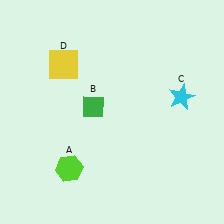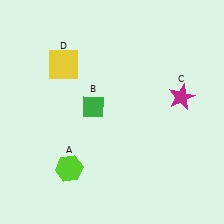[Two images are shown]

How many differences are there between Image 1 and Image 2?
There is 1 difference between the two images.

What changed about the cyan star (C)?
In Image 1, C is cyan. In Image 2, it changed to magenta.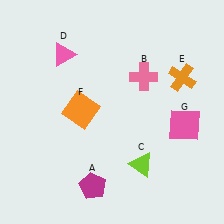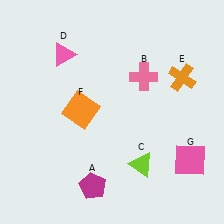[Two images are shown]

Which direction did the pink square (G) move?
The pink square (G) moved down.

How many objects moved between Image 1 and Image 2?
1 object moved between the two images.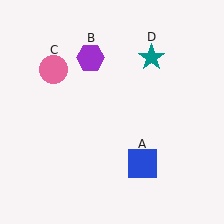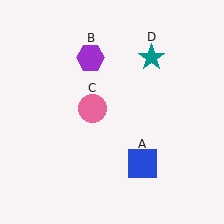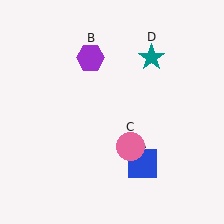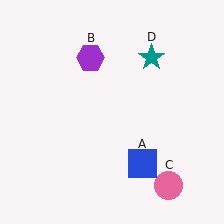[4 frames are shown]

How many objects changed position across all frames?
1 object changed position: pink circle (object C).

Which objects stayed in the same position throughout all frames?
Blue square (object A) and purple hexagon (object B) and teal star (object D) remained stationary.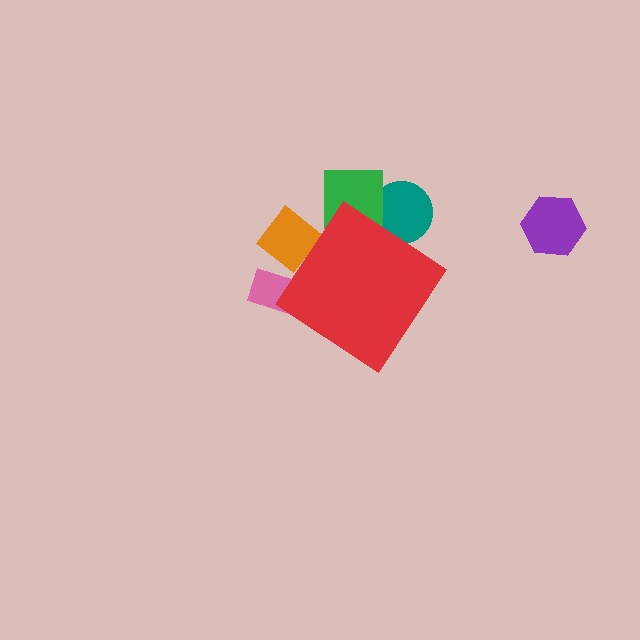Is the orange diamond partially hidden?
Yes, the orange diamond is partially hidden behind the red diamond.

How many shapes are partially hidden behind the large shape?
4 shapes are partially hidden.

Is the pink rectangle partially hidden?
Yes, the pink rectangle is partially hidden behind the red diamond.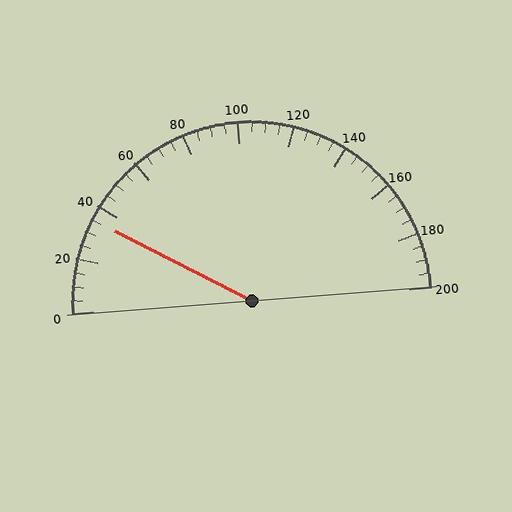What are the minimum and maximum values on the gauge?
The gauge ranges from 0 to 200.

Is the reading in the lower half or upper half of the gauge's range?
The reading is in the lower half of the range (0 to 200).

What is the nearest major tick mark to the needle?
The nearest major tick mark is 40.